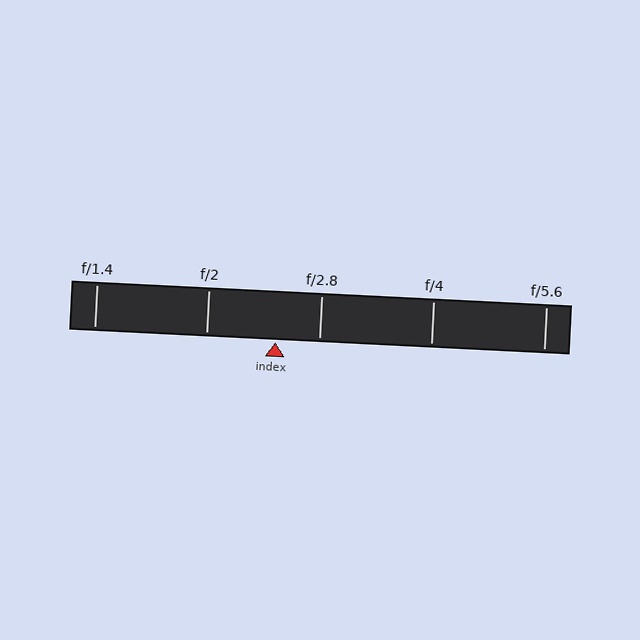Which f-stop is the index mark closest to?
The index mark is closest to f/2.8.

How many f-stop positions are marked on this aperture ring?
There are 5 f-stop positions marked.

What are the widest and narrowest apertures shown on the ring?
The widest aperture shown is f/1.4 and the narrowest is f/5.6.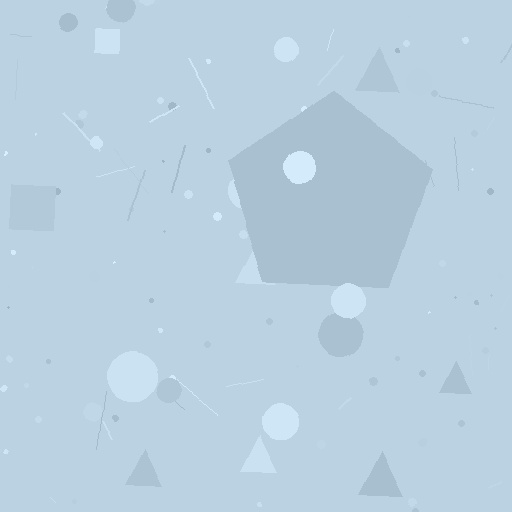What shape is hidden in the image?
A pentagon is hidden in the image.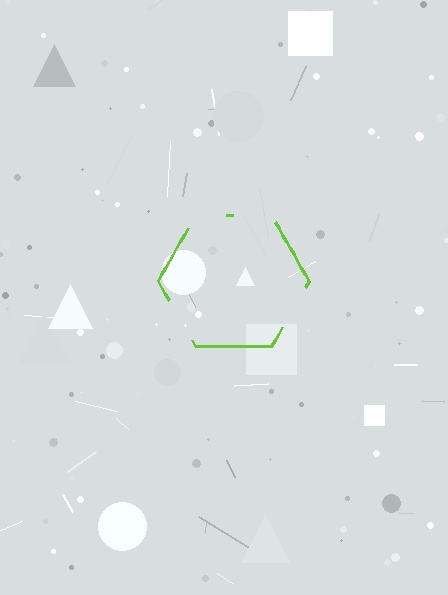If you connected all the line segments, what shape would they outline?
They would outline a hexagon.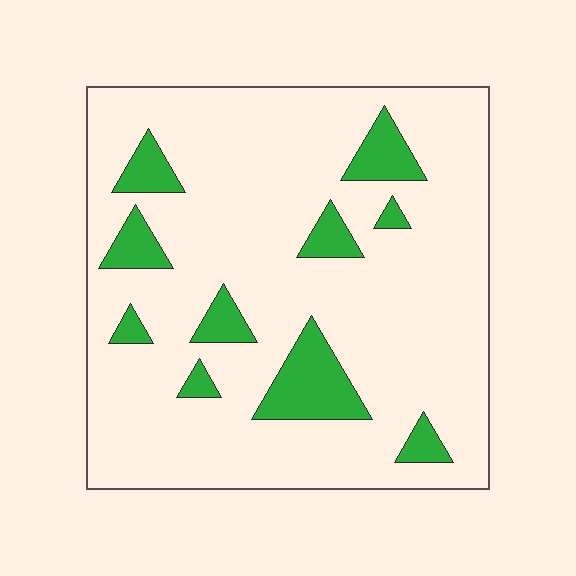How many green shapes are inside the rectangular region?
10.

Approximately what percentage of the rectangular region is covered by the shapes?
Approximately 15%.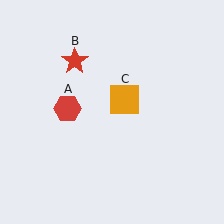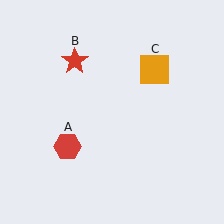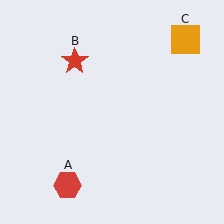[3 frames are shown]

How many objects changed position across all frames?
2 objects changed position: red hexagon (object A), orange square (object C).